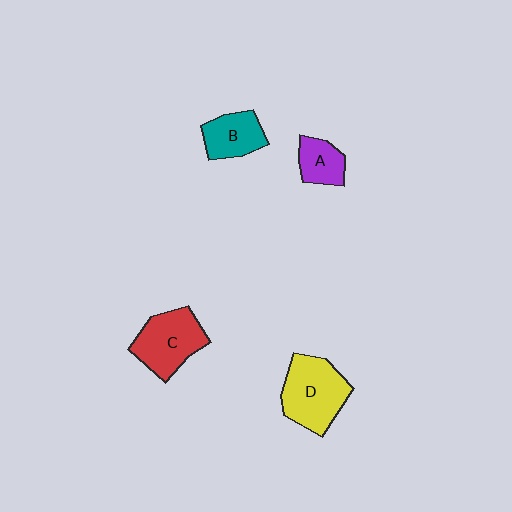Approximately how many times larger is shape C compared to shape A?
Approximately 1.8 times.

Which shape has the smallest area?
Shape A (purple).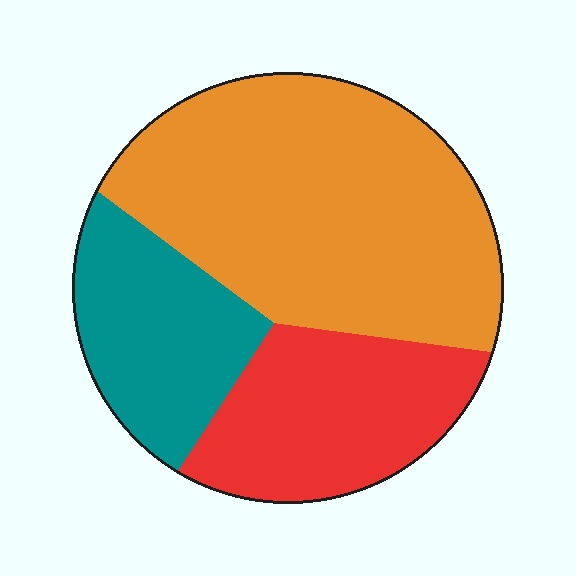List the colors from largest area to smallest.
From largest to smallest: orange, red, teal.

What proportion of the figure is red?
Red covers 26% of the figure.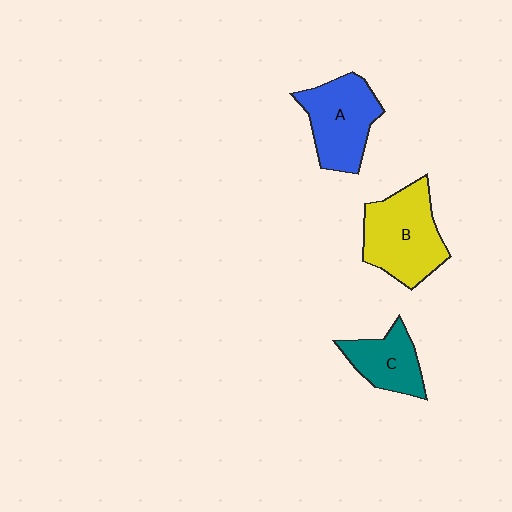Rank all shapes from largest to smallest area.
From largest to smallest: B (yellow), A (blue), C (teal).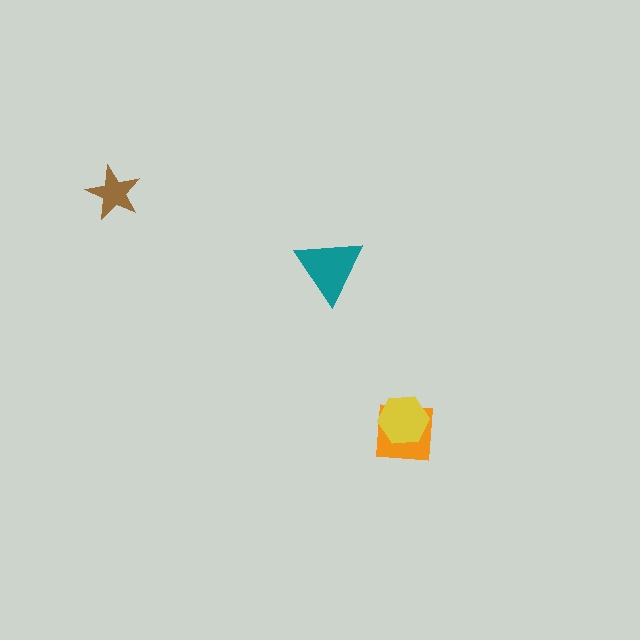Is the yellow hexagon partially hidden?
No, no other shape covers it.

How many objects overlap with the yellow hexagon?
1 object overlaps with the yellow hexagon.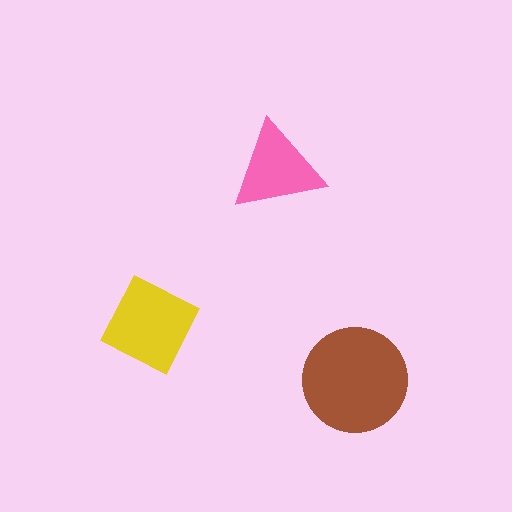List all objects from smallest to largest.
The pink triangle, the yellow diamond, the brown circle.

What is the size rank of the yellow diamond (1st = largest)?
2nd.